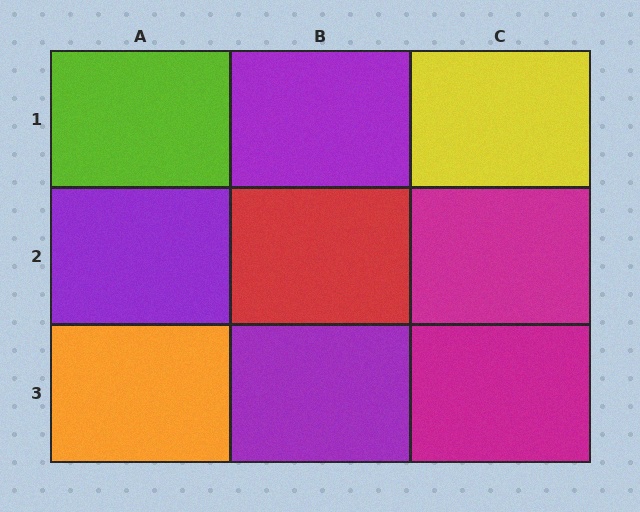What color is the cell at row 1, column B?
Purple.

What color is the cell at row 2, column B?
Red.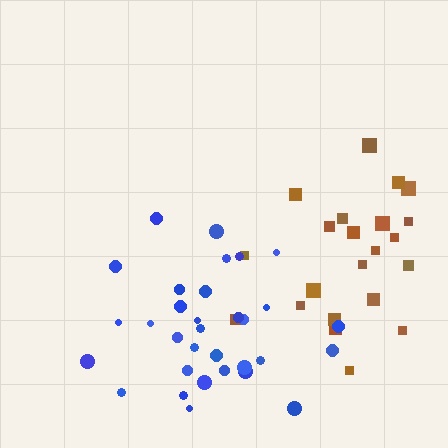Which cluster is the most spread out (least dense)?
Brown.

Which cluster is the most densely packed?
Blue.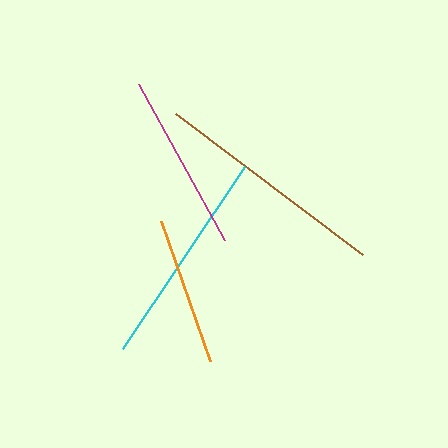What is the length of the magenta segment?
The magenta segment is approximately 178 pixels long.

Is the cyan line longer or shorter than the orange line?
The cyan line is longer than the orange line.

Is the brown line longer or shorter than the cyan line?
The brown line is longer than the cyan line.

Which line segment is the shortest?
The orange line is the shortest at approximately 148 pixels.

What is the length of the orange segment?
The orange segment is approximately 148 pixels long.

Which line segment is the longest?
The brown line is the longest at approximately 235 pixels.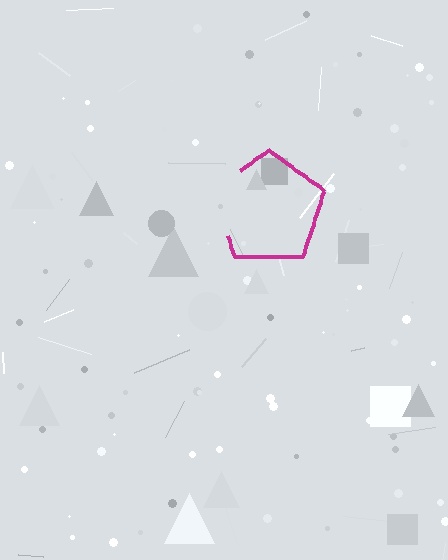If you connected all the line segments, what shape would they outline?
They would outline a pentagon.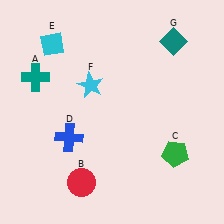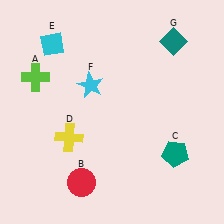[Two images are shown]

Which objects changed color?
A changed from teal to lime. C changed from green to teal. D changed from blue to yellow.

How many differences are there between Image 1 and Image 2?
There are 3 differences between the two images.